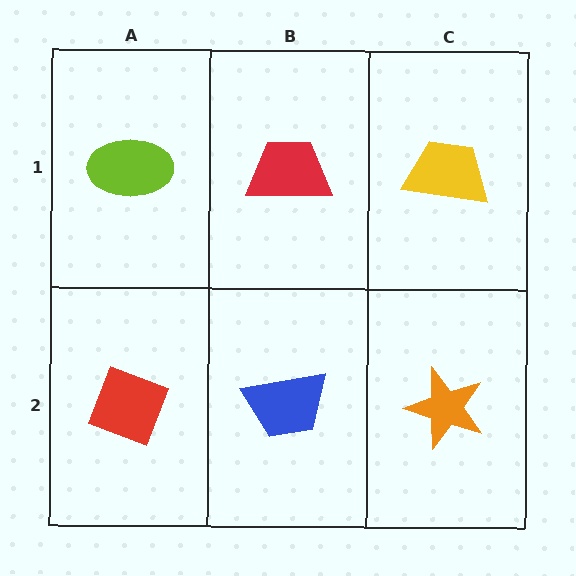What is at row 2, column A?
A red diamond.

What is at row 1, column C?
A yellow trapezoid.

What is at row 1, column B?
A red trapezoid.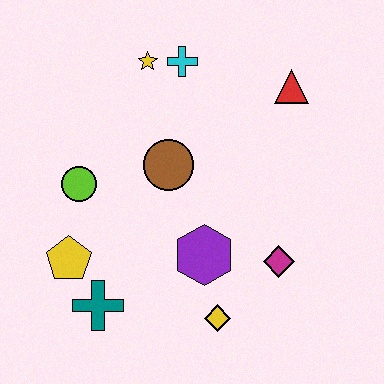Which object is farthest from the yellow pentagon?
The red triangle is farthest from the yellow pentagon.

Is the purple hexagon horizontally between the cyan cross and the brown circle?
No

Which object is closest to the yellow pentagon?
The teal cross is closest to the yellow pentagon.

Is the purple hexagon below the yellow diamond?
No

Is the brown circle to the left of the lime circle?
No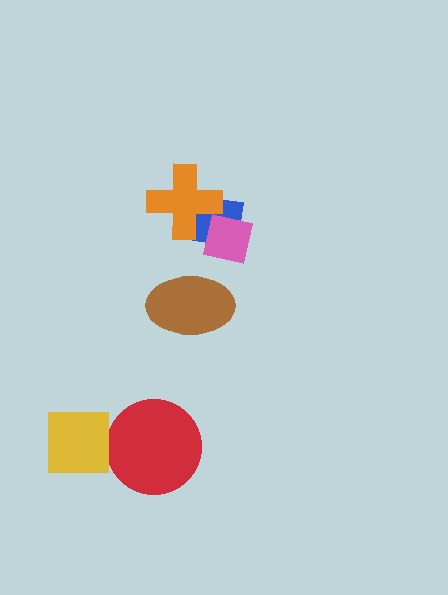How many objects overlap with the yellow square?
0 objects overlap with the yellow square.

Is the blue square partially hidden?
Yes, it is partially covered by another shape.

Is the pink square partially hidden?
Yes, it is partially covered by another shape.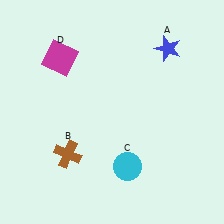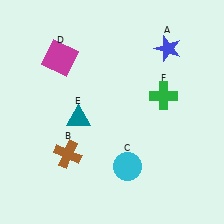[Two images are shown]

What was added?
A teal triangle (E), a green cross (F) were added in Image 2.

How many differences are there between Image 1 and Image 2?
There are 2 differences between the two images.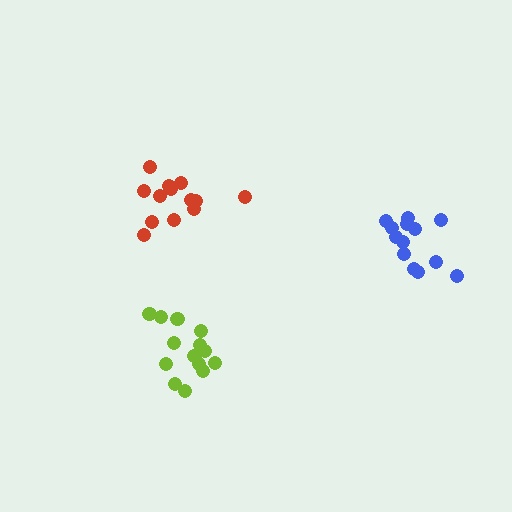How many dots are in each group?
Group 1: 13 dots, Group 2: 14 dots, Group 3: 13 dots (40 total).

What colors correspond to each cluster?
The clusters are colored: red, lime, blue.